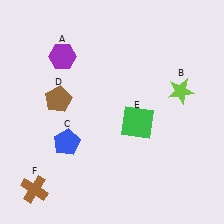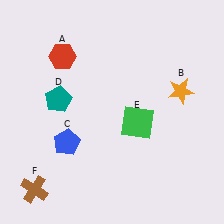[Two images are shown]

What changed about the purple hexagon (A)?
In Image 1, A is purple. In Image 2, it changed to red.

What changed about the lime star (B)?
In Image 1, B is lime. In Image 2, it changed to orange.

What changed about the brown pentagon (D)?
In Image 1, D is brown. In Image 2, it changed to teal.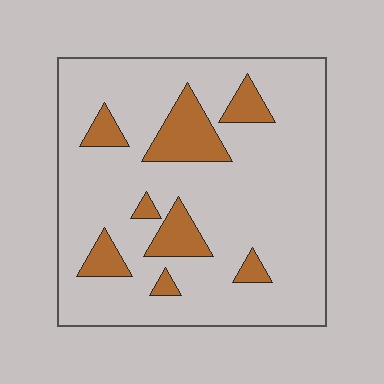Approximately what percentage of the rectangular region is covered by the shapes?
Approximately 15%.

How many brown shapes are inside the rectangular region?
8.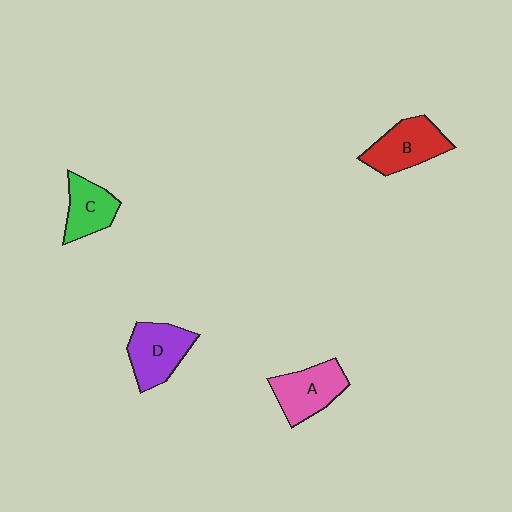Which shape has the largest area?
Shape D (purple).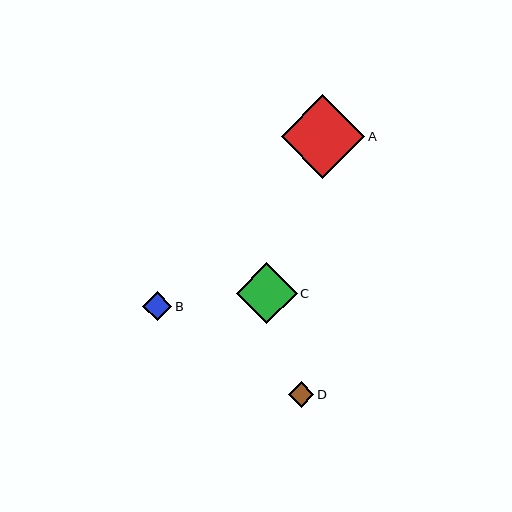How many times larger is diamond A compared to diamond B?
Diamond A is approximately 2.9 times the size of diamond B.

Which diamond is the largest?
Diamond A is the largest with a size of approximately 84 pixels.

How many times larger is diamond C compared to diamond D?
Diamond C is approximately 2.4 times the size of diamond D.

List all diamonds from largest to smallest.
From largest to smallest: A, C, B, D.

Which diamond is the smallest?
Diamond D is the smallest with a size of approximately 25 pixels.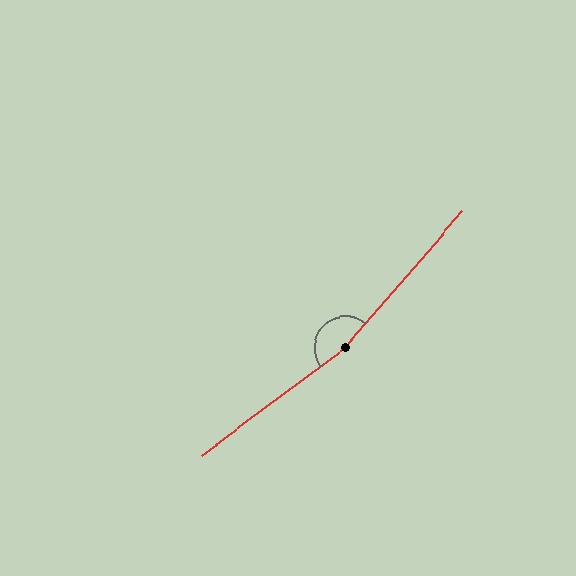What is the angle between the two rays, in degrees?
Approximately 167 degrees.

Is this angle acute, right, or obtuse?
It is obtuse.